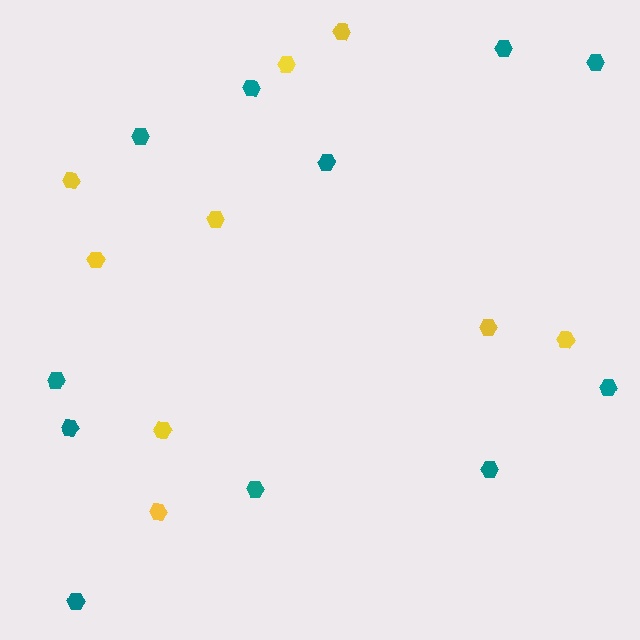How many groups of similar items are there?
There are 2 groups: one group of teal hexagons (11) and one group of yellow hexagons (9).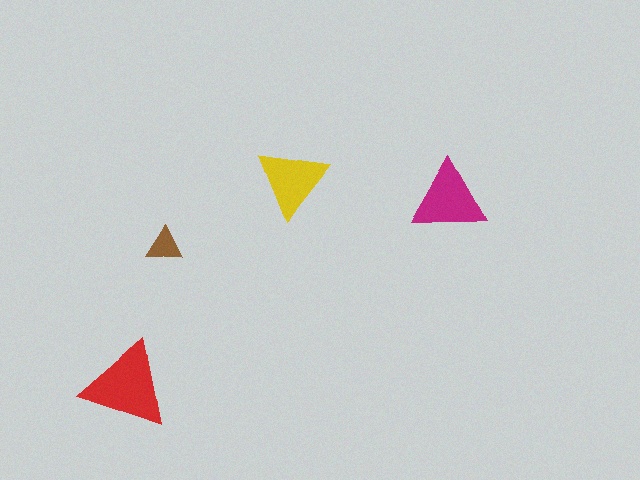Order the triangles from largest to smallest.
the red one, the magenta one, the yellow one, the brown one.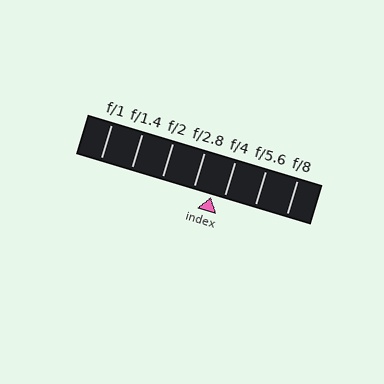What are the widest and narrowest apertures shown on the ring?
The widest aperture shown is f/1 and the narrowest is f/8.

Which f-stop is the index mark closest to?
The index mark is closest to f/4.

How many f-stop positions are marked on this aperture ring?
There are 7 f-stop positions marked.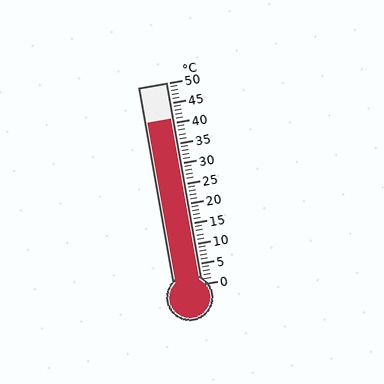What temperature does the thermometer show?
The thermometer shows approximately 41°C.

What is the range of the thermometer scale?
The thermometer scale ranges from 0°C to 50°C.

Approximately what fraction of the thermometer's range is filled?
The thermometer is filled to approximately 80% of its range.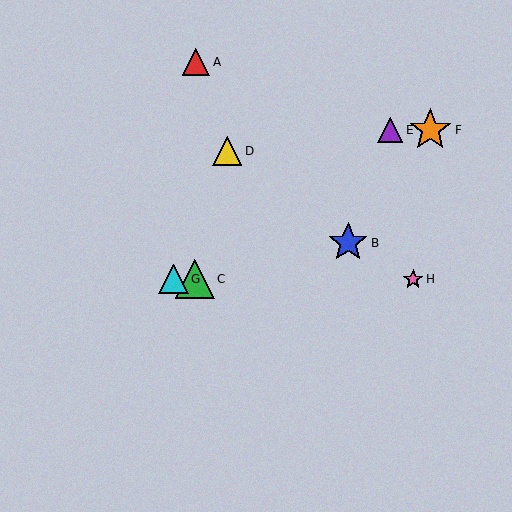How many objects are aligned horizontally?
3 objects (C, G, H) are aligned horizontally.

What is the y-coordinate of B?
Object B is at y≈243.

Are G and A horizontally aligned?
No, G is at y≈279 and A is at y≈62.